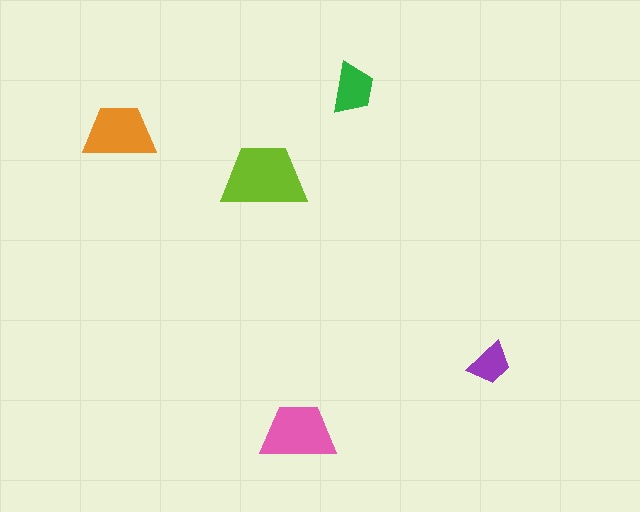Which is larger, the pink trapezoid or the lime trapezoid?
The lime one.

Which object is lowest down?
The pink trapezoid is bottommost.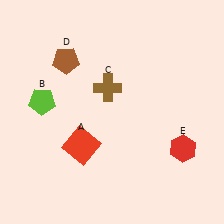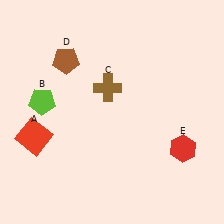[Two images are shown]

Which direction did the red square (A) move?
The red square (A) moved left.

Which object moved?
The red square (A) moved left.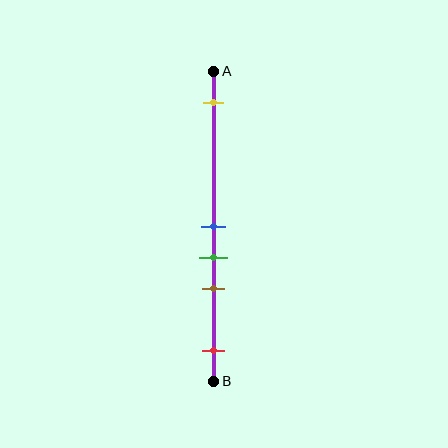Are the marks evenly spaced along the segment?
No, the marks are not evenly spaced.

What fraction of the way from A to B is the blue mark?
The blue mark is approximately 50% (0.5) of the way from A to B.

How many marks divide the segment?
There are 5 marks dividing the segment.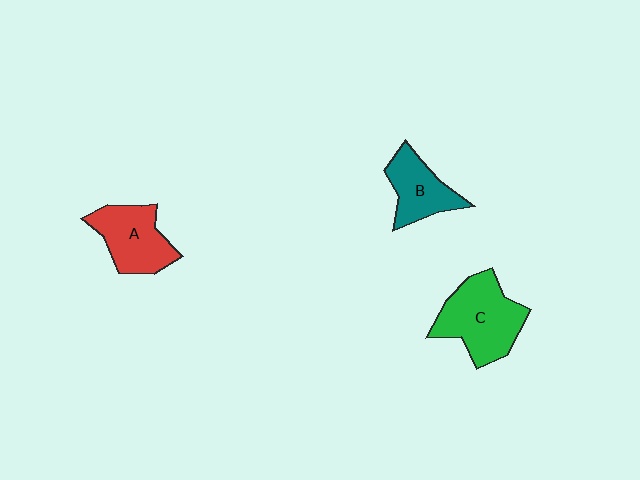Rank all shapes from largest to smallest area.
From largest to smallest: C (green), A (red), B (teal).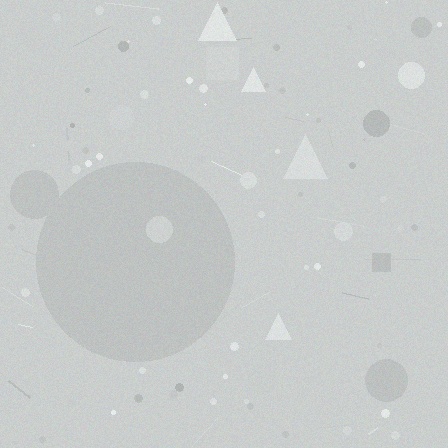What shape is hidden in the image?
A circle is hidden in the image.